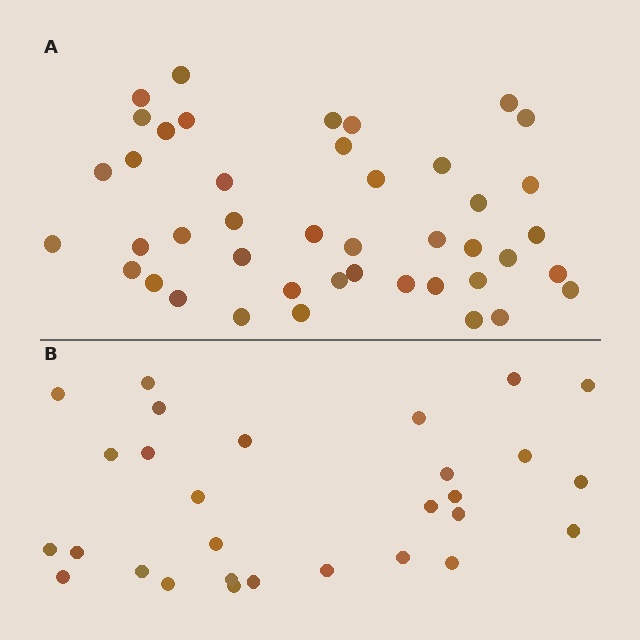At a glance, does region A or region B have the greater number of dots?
Region A (the top region) has more dots.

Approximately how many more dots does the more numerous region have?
Region A has approximately 15 more dots than region B.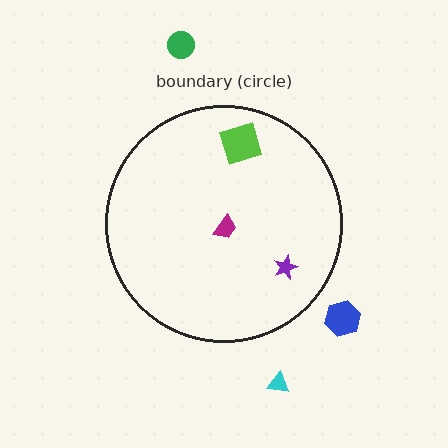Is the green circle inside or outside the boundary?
Outside.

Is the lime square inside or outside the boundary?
Inside.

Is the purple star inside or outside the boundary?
Inside.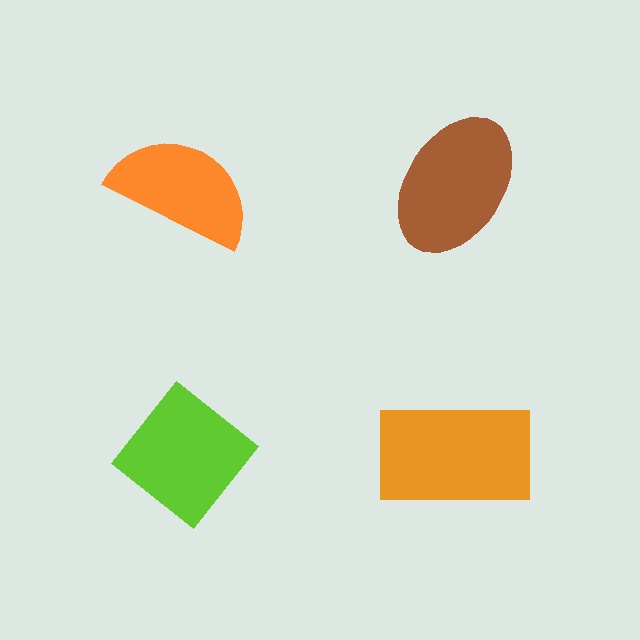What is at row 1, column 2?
A brown ellipse.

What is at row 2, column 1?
A lime diamond.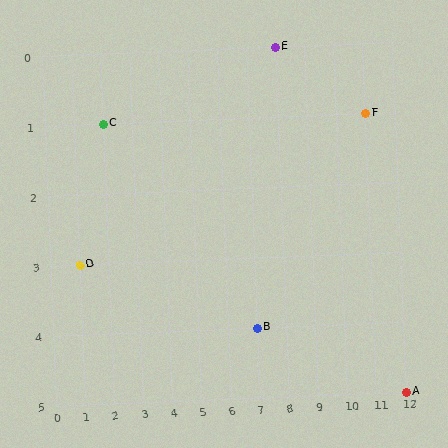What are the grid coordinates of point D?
Point D is at grid coordinates (1, 3).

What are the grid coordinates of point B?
Point B is at grid coordinates (7, 4).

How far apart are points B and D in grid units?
Points B and D are 6 columns and 1 row apart (about 6.1 grid units diagonally).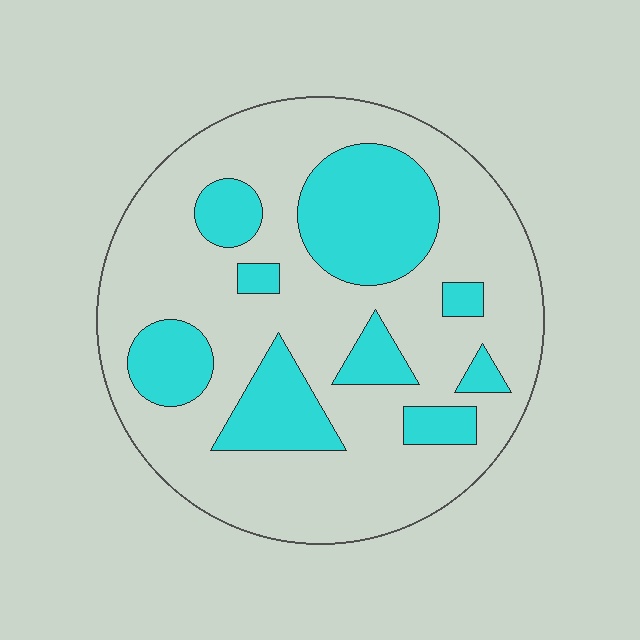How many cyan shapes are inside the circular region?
9.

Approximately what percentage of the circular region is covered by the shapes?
Approximately 30%.